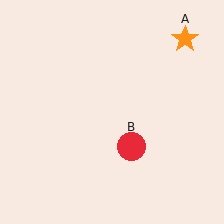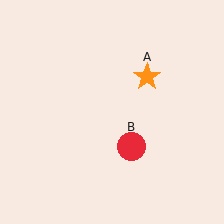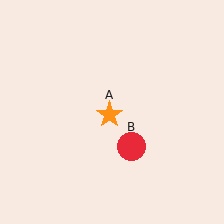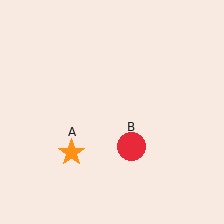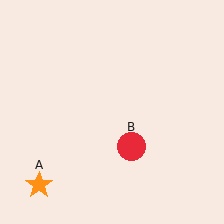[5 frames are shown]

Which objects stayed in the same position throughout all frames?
Red circle (object B) remained stationary.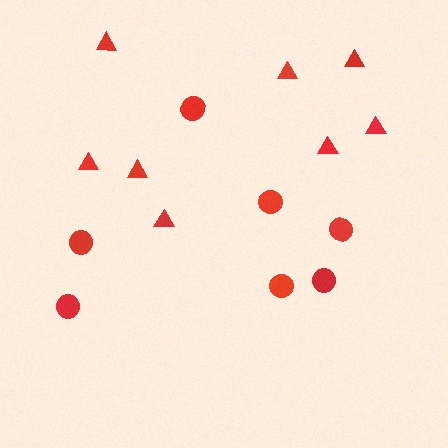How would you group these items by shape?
There are 2 groups: one group of circles (7) and one group of triangles (8).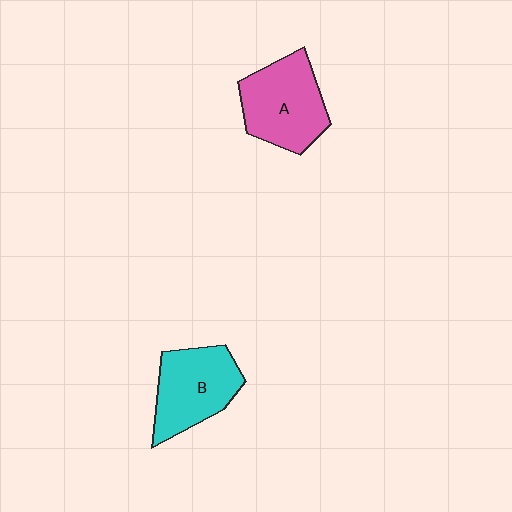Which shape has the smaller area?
Shape B (cyan).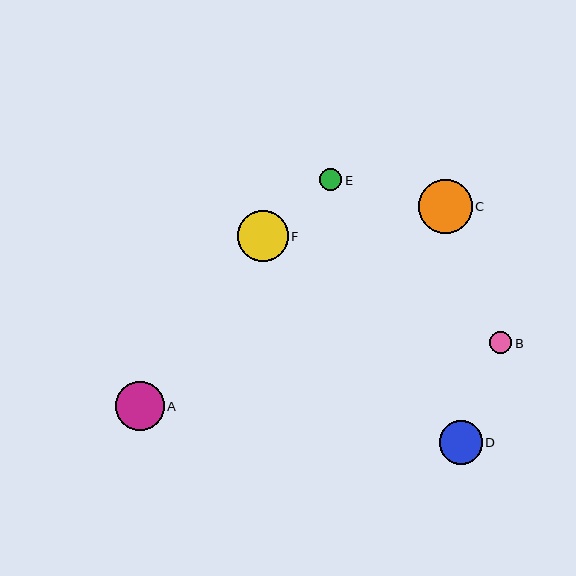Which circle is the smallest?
Circle B is the smallest with a size of approximately 22 pixels.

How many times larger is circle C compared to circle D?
Circle C is approximately 1.3 times the size of circle D.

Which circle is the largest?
Circle C is the largest with a size of approximately 54 pixels.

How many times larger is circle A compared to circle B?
Circle A is approximately 2.2 times the size of circle B.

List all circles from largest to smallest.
From largest to smallest: C, F, A, D, E, B.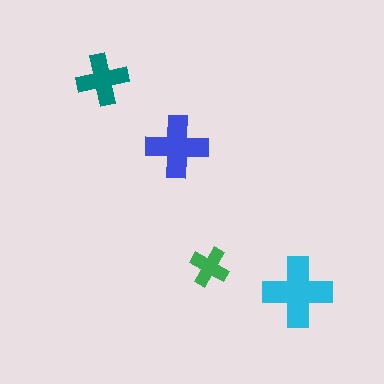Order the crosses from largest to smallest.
the cyan one, the blue one, the teal one, the green one.